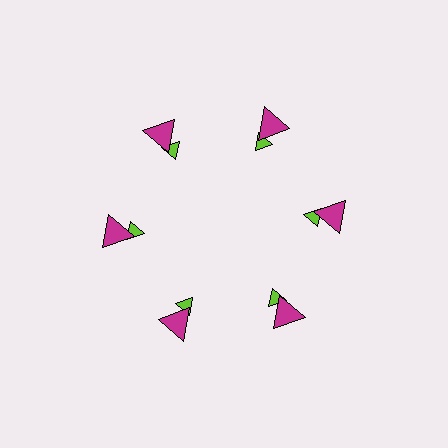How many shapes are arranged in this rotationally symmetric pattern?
There are 12 shapes, arranged in 6 groups of 2.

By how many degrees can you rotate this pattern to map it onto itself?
The pattern maps onto itself every 60 degrees of rotation.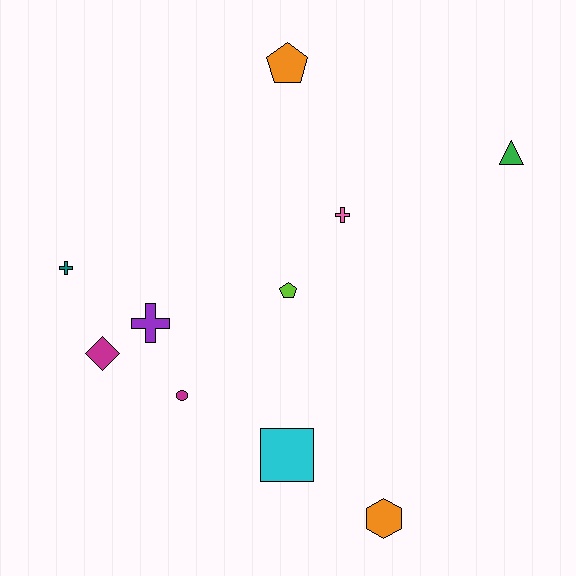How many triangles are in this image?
There is 1 triangle.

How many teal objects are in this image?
There is 1 teal object.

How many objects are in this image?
There are 10 objects.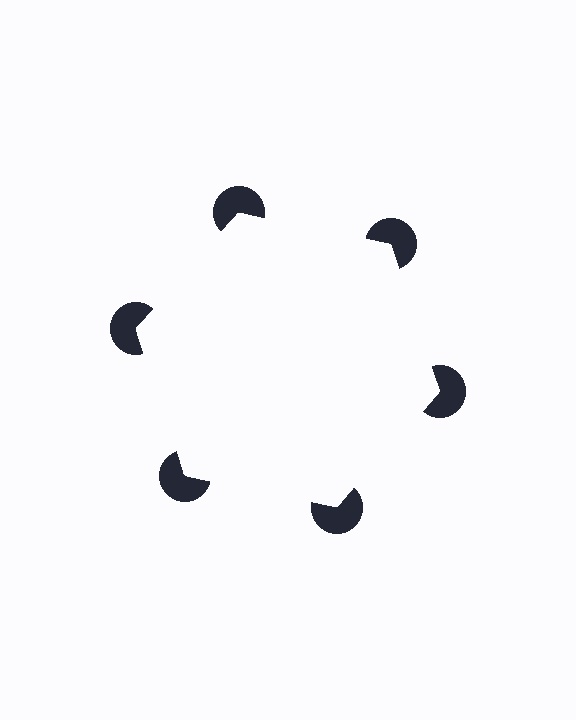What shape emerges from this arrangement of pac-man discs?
An illusory hexagon — its edges are inferred from the aligned wedge cuts in the pac-man discs, not physically drawn.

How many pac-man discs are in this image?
There are 6 — one at each vertex of the illusory hexagon.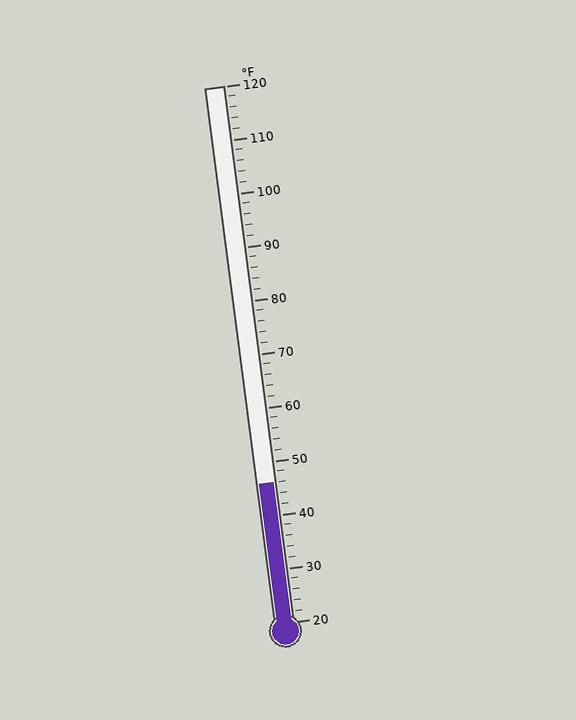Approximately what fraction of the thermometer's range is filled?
The thermometer is filled to approximately 25% of its range.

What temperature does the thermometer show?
The thermometer shows approximately 46°F.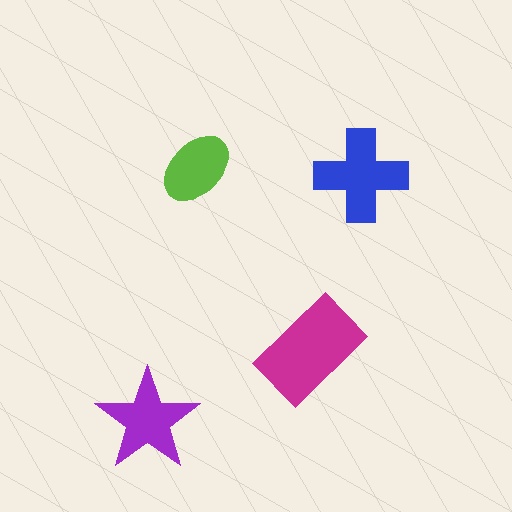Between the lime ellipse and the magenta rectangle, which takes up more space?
The magenta rectangle.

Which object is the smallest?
The lime ellipse.